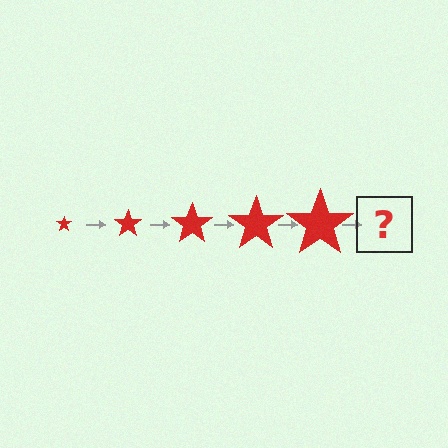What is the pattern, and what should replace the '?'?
The pattern is that the star gets progressively larger each step. The '?' should be a red star, larger than the previous one.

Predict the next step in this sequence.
The next step is a red star, larger than the previous one.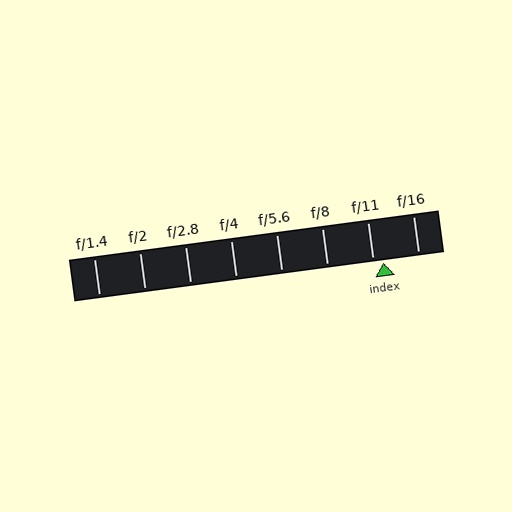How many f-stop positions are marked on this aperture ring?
There are 8 f-stop positions marked.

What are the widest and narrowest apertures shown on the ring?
The widest aperture shown is f/1.4 and the narrowest is f/16.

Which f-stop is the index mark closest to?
The index mark is closest to f/11.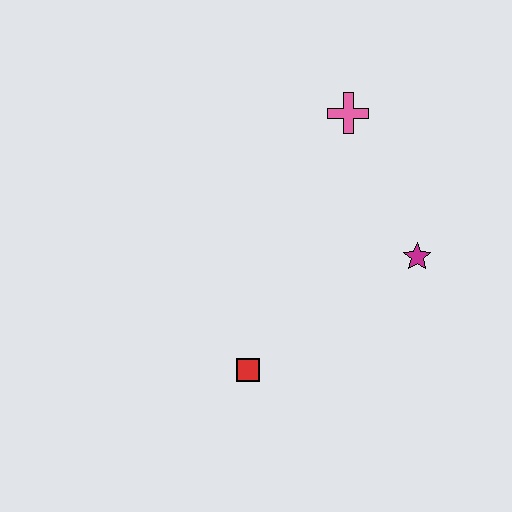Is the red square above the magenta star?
No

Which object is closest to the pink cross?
The magenta star is closest to the pink cross.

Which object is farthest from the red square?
The pink cross is farthest from the red square.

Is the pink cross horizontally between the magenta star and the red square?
Yes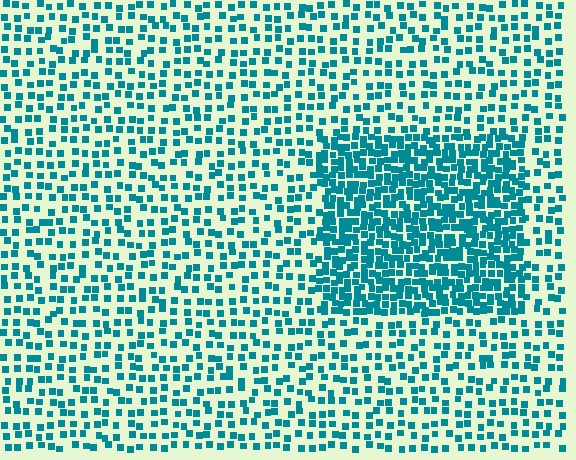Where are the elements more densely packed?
The elements are more densely packed inside the rectangle boundary.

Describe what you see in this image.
The image contains small teal elements arranged at two different densities. A rectangle-shaped region is visible where the elements are more densely packed than the surrounding area.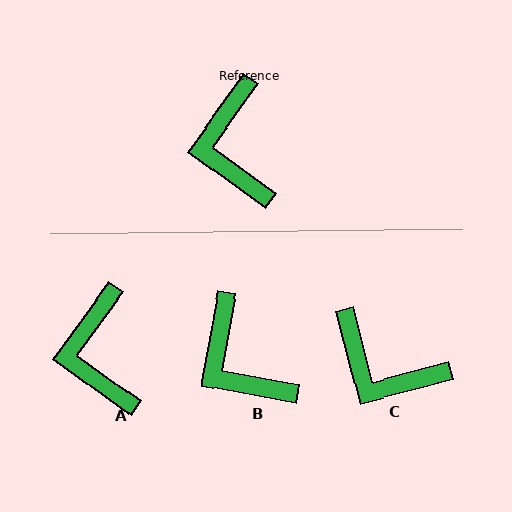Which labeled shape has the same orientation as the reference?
A.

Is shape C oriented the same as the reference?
No, it is off by about 51 degrees.